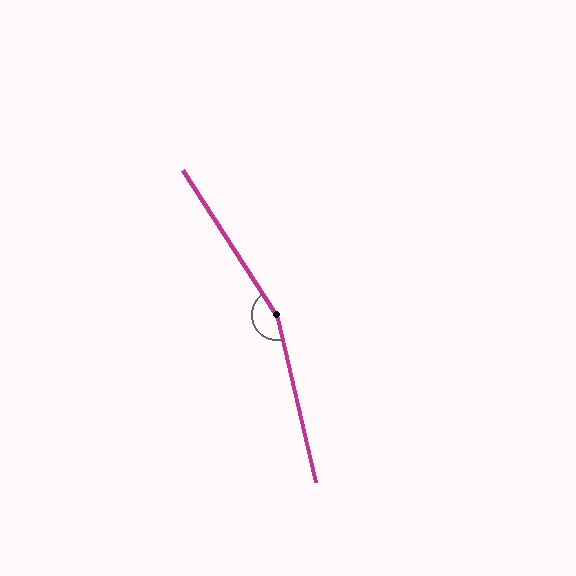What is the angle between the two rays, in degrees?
Approximately 161 degrees.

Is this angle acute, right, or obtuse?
It is obtuse.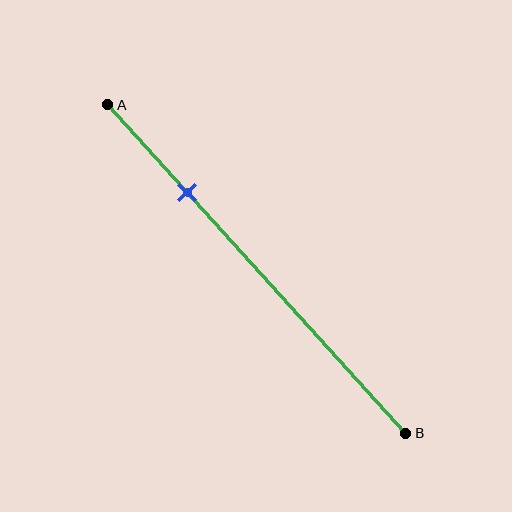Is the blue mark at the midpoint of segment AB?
No, the mark is at about 25% from A, not at the 50% midpoint.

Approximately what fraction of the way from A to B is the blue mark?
The blue mark is approximately 25% of the way from A to B.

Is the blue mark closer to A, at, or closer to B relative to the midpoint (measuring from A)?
The blue mark is closer to point A than the midpoint of segment AB.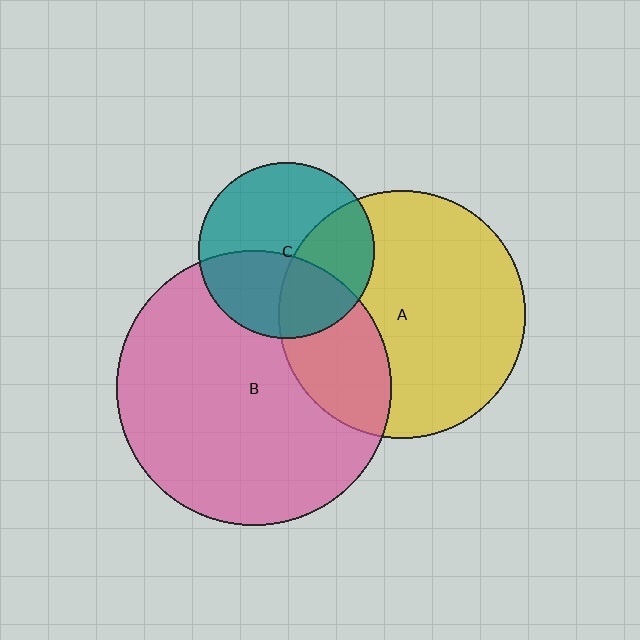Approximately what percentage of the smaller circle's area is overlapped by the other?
Approximately 30%.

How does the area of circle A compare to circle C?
Approximately 2.0 times.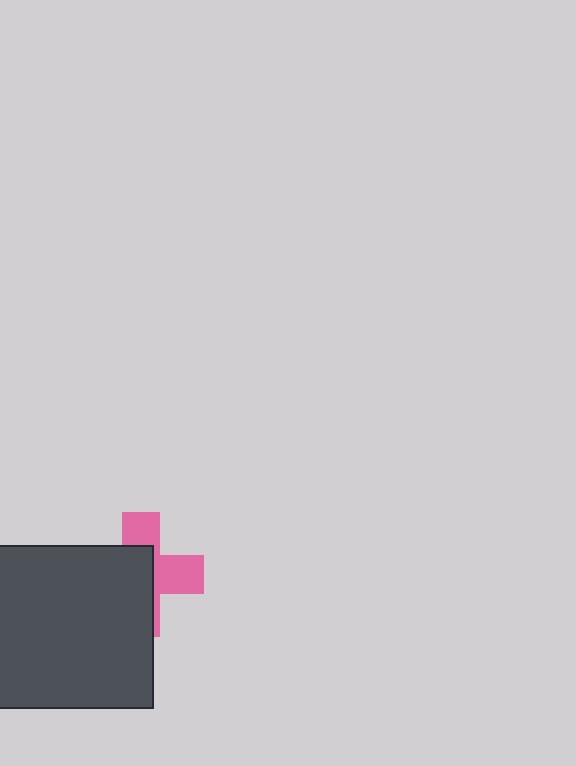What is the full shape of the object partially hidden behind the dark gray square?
The partially hidden object is a pink cross.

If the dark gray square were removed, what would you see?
You would see the complete pink cross.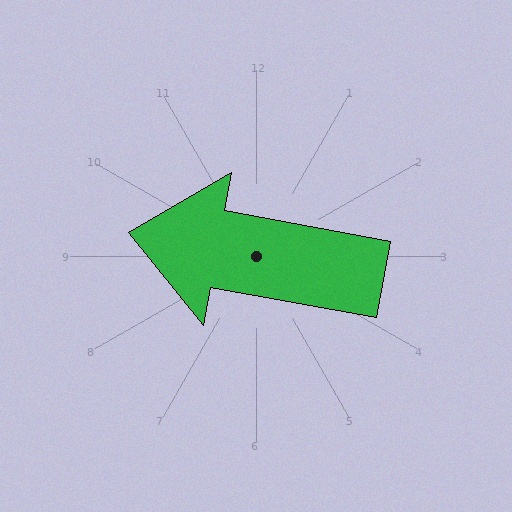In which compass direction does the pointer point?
West.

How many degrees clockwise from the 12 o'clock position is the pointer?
Approximately 280 degrees.